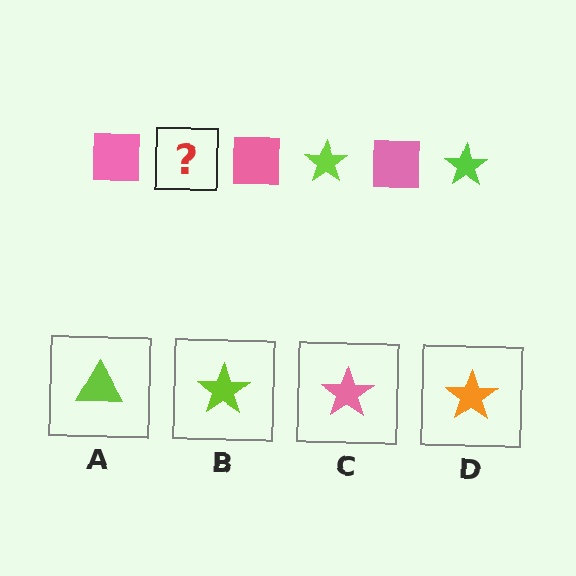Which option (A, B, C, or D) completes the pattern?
B.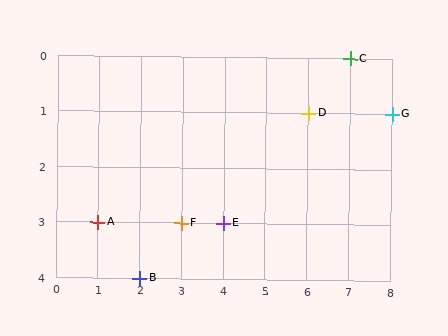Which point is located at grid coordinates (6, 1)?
Point D is at (6, 1).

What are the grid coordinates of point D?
Point D is at grid coordinates (6, 1).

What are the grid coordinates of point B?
Point B is at grid coordinates (2, 4).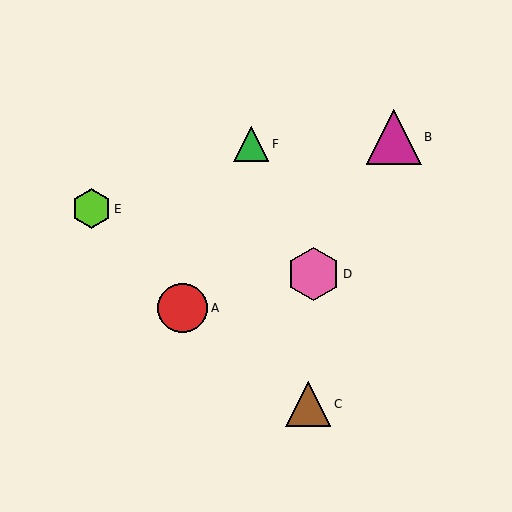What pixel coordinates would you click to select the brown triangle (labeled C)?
Click at (308, 404) to select the brown triangle C.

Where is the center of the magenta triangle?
The center of the magenta triangle is at (394, 137).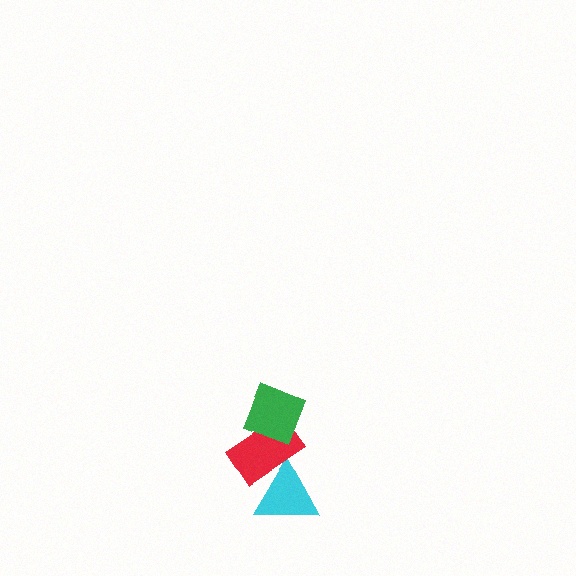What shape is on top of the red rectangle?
The green diamond is on top of the red rectangle.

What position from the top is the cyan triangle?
The cyan triangle is 3rd from the top.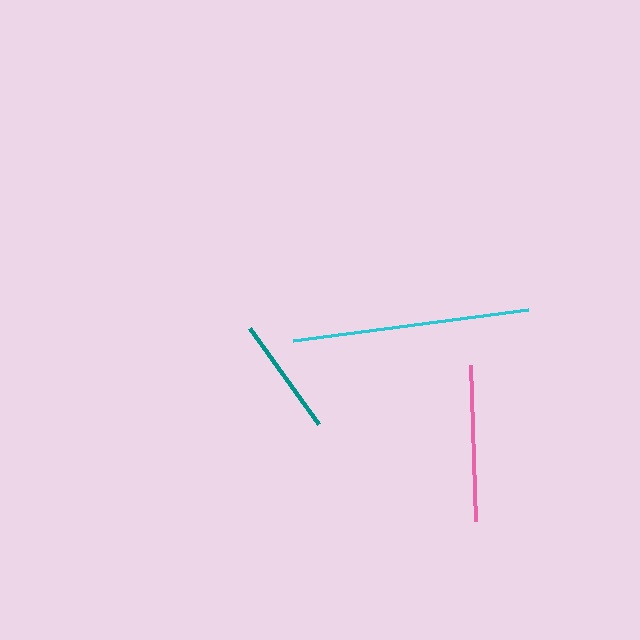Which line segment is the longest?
The cyan line is the longest at approximately 237 pixels.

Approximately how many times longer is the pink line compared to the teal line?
The pink line is approximately 1.3 times the length of the teal line.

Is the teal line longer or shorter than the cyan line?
The cyan line is longer than the teal line.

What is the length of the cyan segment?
The cyan segment is approximately 237 pixels long.